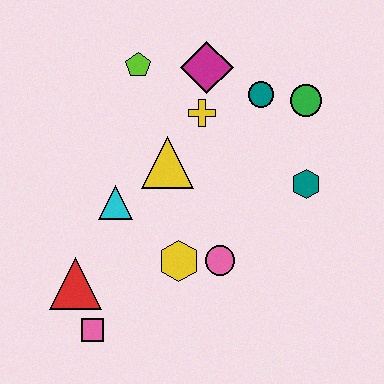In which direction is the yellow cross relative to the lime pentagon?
The yellow cross is to the right of the lime pentagon.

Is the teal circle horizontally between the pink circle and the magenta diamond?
No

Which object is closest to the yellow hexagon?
The pink circle is closest to the yellow hexagon.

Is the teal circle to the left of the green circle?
Yes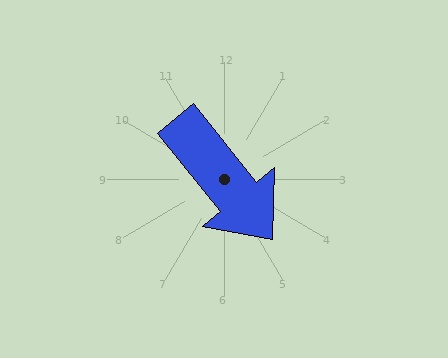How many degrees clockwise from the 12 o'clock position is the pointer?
Approximately 141 degrees.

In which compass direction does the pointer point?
Southeast.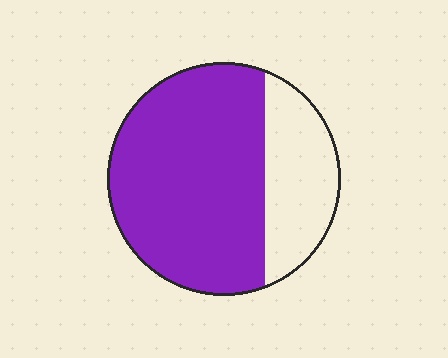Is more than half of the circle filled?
Yes.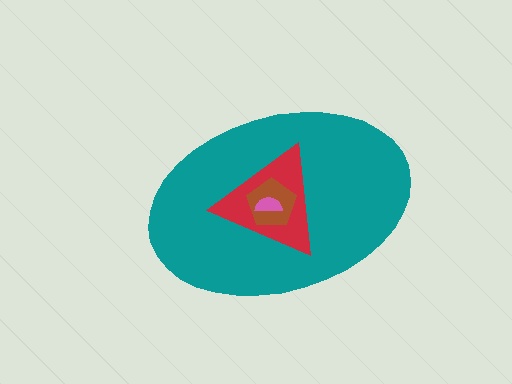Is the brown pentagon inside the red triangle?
Yes.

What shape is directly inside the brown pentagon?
The pink semicircle.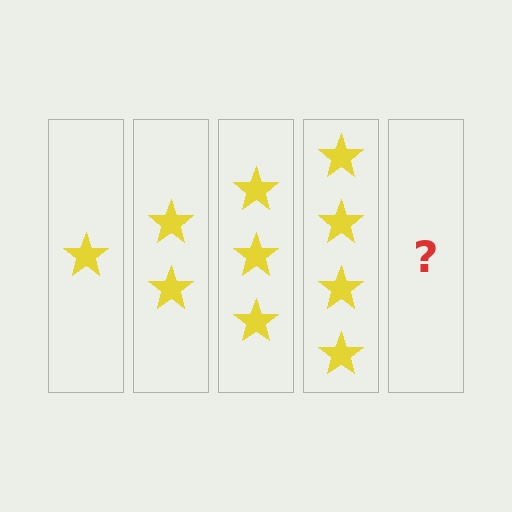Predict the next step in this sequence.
The next step is 5 stars.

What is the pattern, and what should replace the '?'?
The pattern is that each step adds one more star. The '?' should be 5 stars.